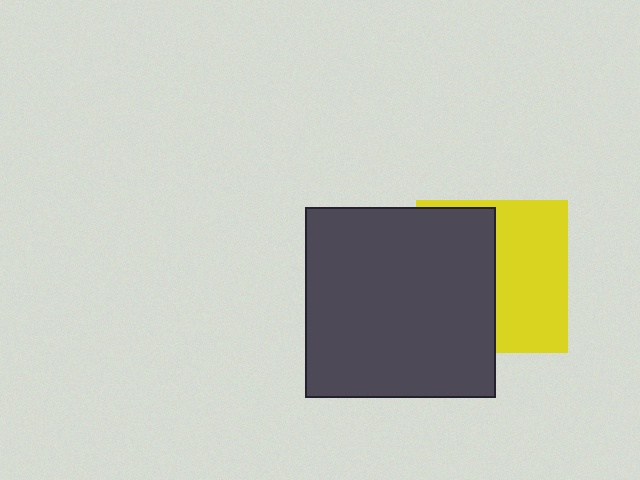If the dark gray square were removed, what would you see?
You would see the complete yellow square.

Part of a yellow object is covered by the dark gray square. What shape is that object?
It is a square.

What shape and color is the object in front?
The object in front is a dark gray square.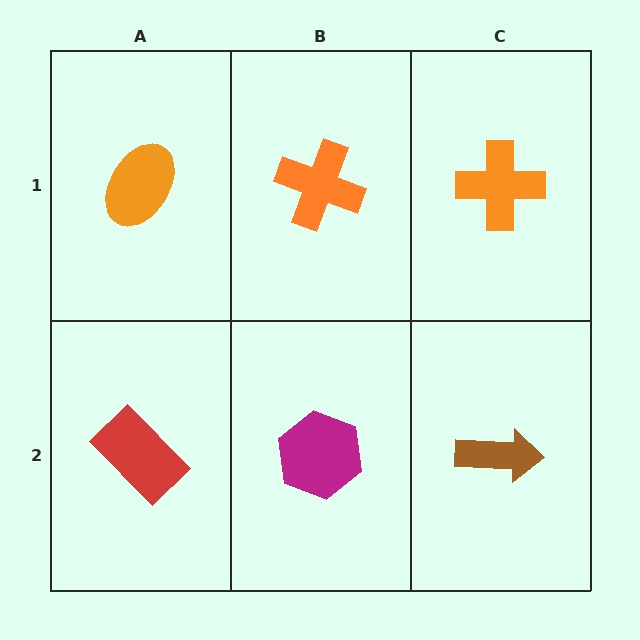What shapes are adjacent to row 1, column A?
A red rectangle (row 2, column A), an orange cross (row 1, column B).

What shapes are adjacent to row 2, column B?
An orange cross (row 1, column B), a red rectangle (row 2, column A), a brown arrow (row 2, column C).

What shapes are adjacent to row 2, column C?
An orange cross (row 1, column C), a magenta hexagon (row 2, column B).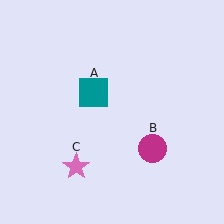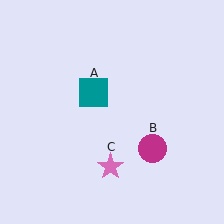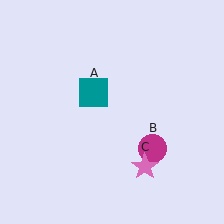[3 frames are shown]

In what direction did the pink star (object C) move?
The pink star (object C) moved right.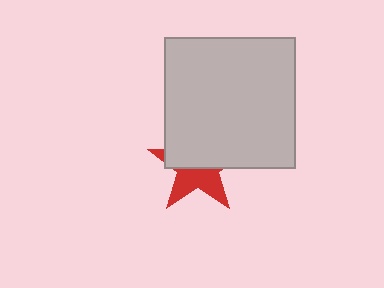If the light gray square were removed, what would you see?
You would see the complete red star.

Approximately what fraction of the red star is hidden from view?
Roughly 56% of the red star is hidden behind the light gray square.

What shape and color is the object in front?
The object in front is a light gray square.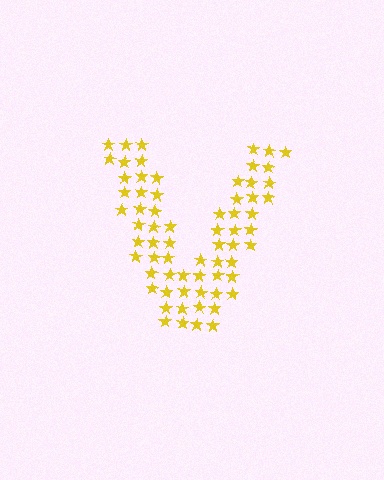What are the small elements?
The small elements are stars.